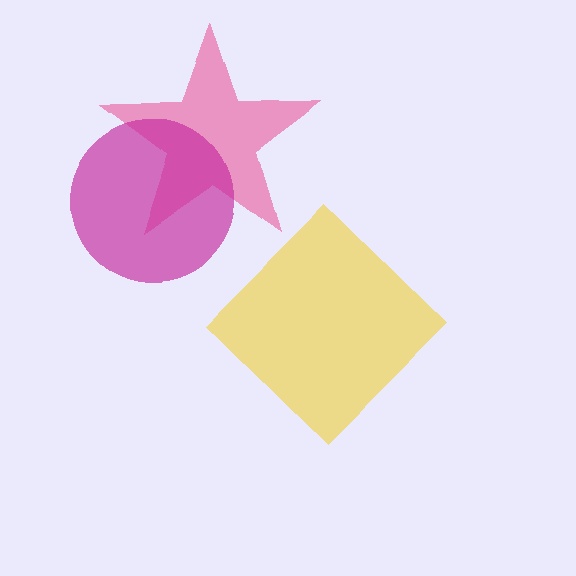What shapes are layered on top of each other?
The layered shapes are: a pink star, a magenta circle, a yellow diamond.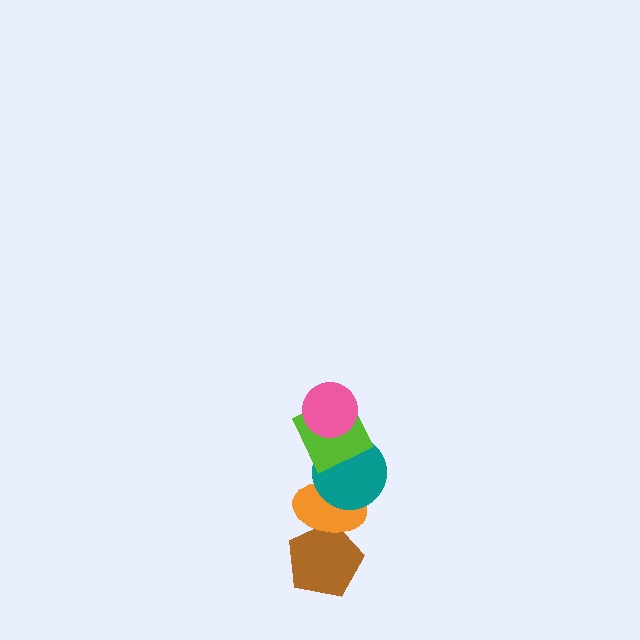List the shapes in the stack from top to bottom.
From top to bottom: the pink circle, the lime square, the teal circle, the orange ellipse, the brown pentagon.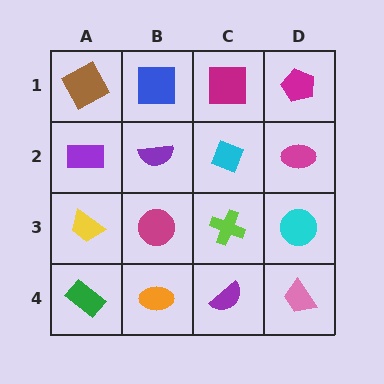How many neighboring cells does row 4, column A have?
2.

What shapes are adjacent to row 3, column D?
A magenta ellipse (row 2, column D), a pink trapezoid (row 4, column D), a lime cross (row 3, column C).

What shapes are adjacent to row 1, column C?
A cyan diamond (row 2, column C), a blue square (row 1, column B), a magenta pentagon (row 1, column D).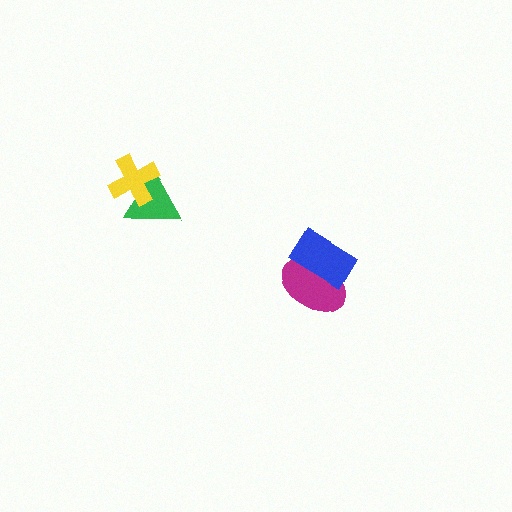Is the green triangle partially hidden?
Yes, it is partially covered by another shape.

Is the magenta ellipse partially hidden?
Yes, it is partially covered by another shape.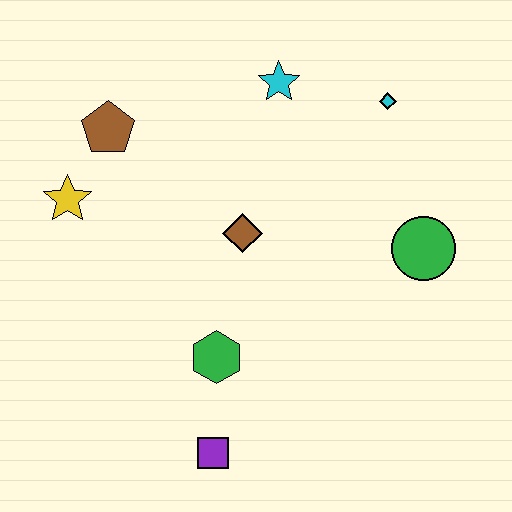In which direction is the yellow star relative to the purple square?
The yellow star is above the purple square.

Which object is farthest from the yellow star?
The green circle is farthest from the yellow star.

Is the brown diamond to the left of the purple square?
No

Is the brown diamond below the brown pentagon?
Yes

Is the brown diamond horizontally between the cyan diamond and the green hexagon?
Yes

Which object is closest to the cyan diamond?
The cyan star is closest to the cyan diamond.